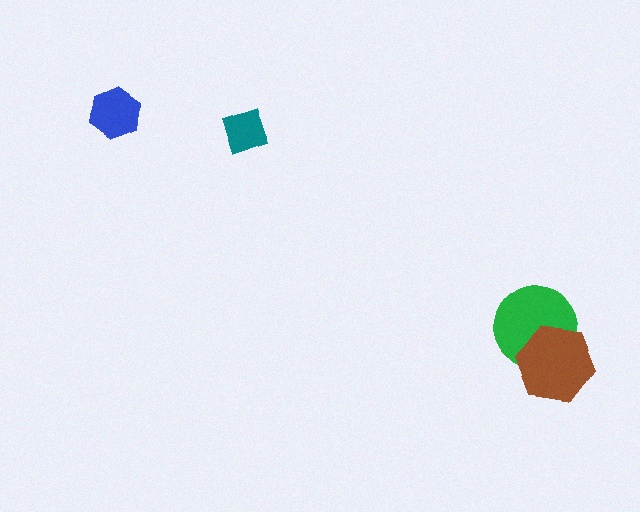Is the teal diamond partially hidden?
No, no other shape covers it.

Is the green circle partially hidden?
Yes, it is partially covered by another shape.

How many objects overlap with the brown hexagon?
1 object overlaps with the brown hexagon.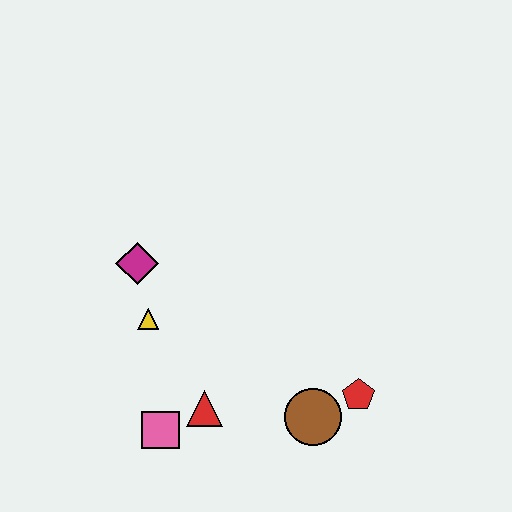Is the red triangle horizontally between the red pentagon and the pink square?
Yes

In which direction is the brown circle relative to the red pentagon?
The brown circle is to the left of the red pentagon.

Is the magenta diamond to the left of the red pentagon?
Yes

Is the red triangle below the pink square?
No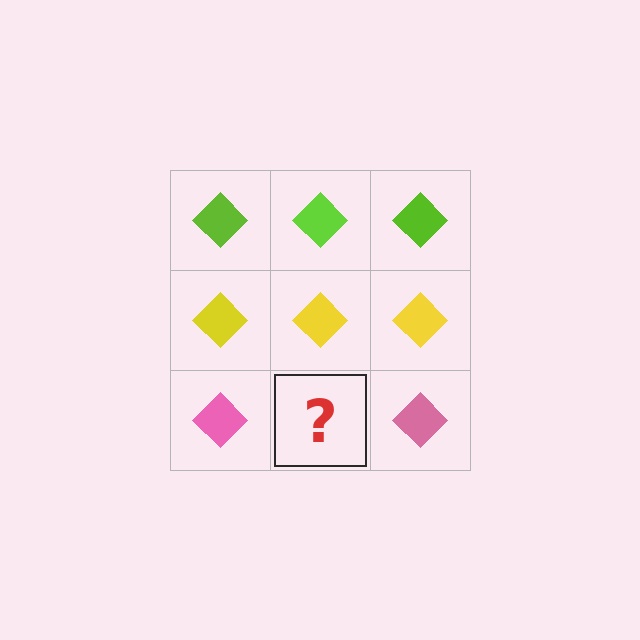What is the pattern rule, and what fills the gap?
The rule is that each row has a consistent color. The gap should be filled with a pink diamond.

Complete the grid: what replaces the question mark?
The question mark should be replaced with a pink diamond.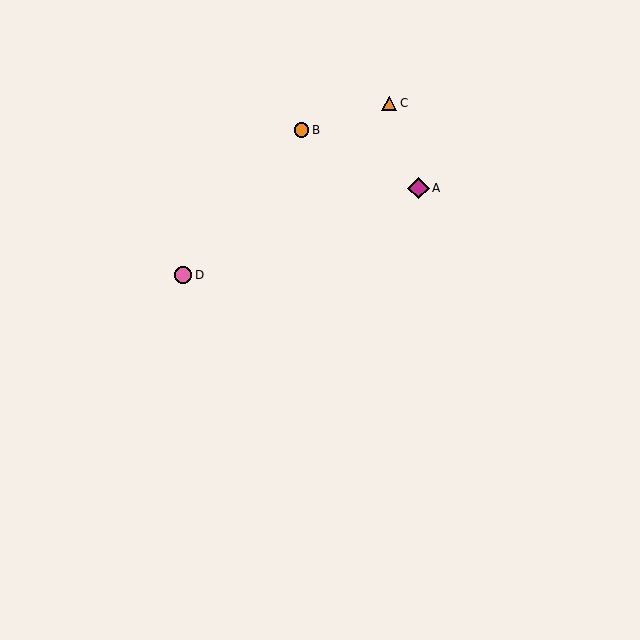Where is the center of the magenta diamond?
The center of the magenta diamond is at (419, 188).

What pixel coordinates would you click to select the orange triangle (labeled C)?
Click at (389, 103) to select the orange triangle C.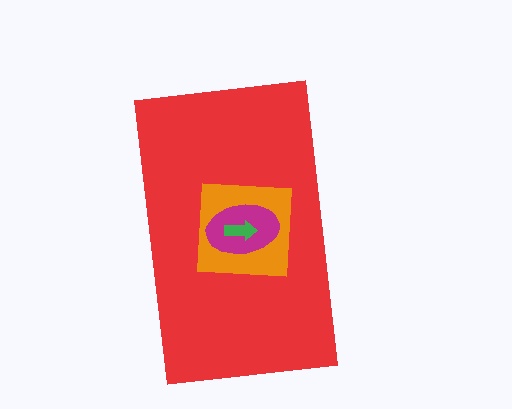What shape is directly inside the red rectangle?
The orange square.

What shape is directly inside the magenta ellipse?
The green arrow.